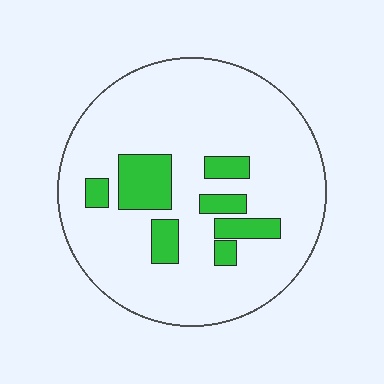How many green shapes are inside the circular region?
7.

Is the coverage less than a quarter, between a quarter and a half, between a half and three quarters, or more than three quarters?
Less than a quarter.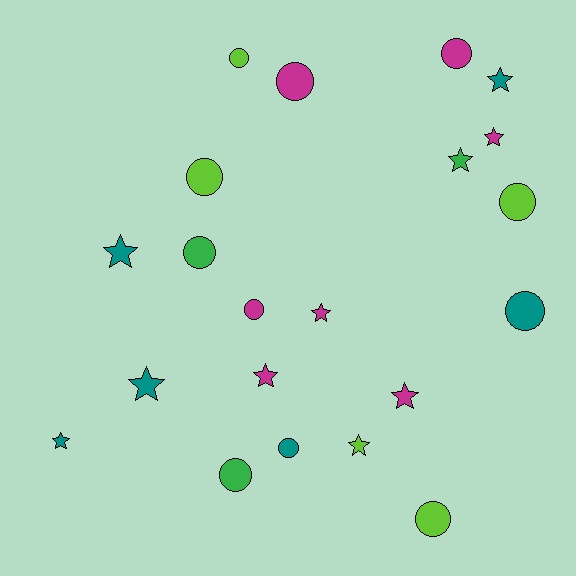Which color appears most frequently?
Magenta, with 7 objects.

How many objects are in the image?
There are 21 objects.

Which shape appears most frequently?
Circle, with 11 objects.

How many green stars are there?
There is 1 green star.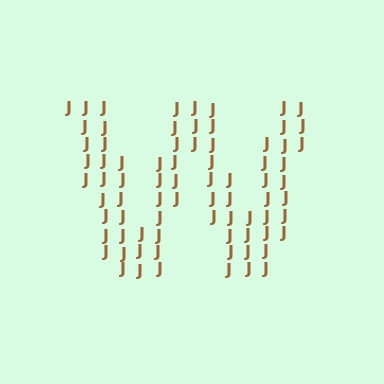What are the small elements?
The small elements are letter J's.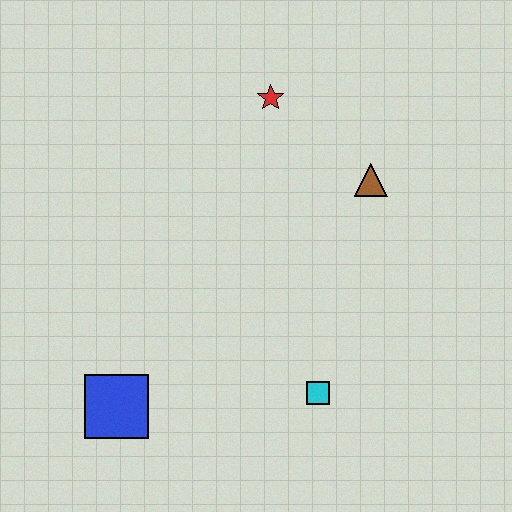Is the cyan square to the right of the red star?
Yes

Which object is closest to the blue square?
The cyan square is closest to the blue square.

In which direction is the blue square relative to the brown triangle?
The blue square is to the left of the brown triangle.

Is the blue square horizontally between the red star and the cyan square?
No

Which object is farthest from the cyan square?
The red star is farthest from the cyan square.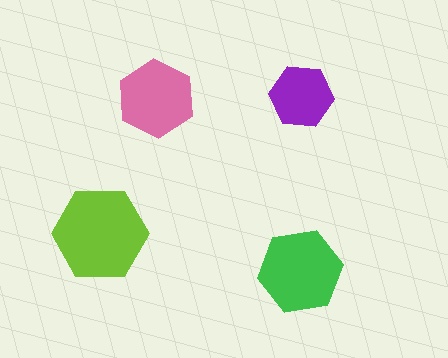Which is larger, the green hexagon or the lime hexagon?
The lime one.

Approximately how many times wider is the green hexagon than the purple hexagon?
About 1.5 times wider.